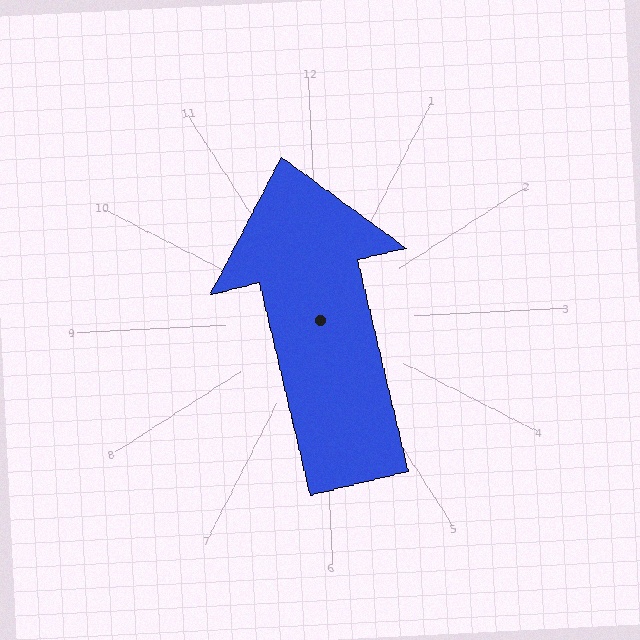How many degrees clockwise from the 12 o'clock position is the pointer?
Approximately 349 degrees.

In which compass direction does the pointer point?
North.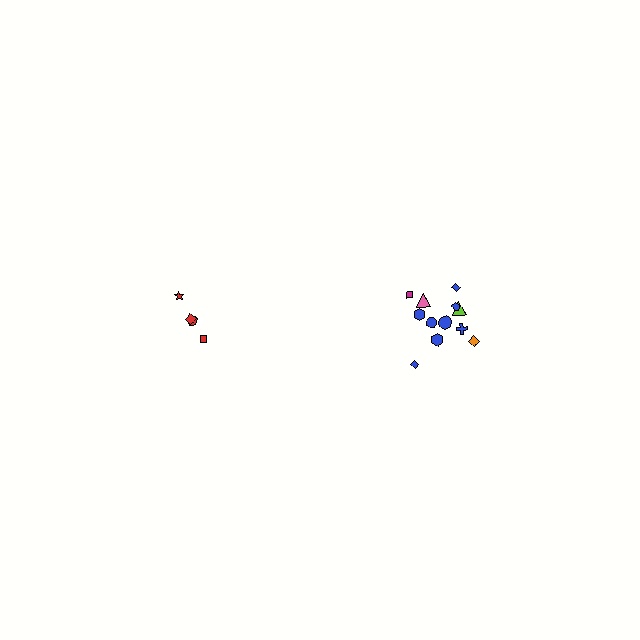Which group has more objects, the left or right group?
The right group.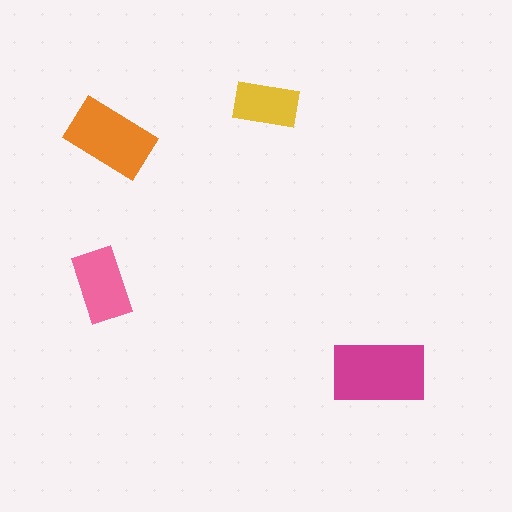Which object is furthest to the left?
The pink rectangle is leftmost.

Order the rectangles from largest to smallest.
the magenta one, the orange one, the pink one, the yellow one.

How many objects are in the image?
There are 4 objects in the image.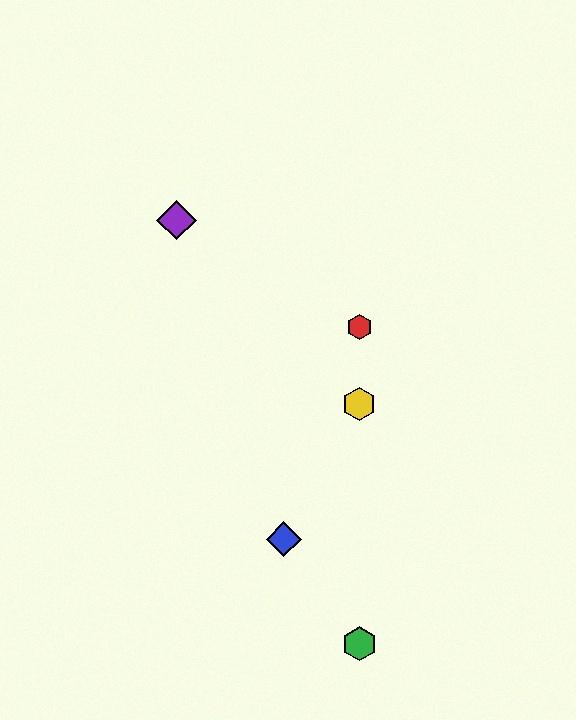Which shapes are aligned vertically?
The red hexagon, the green hexagon, the yellow hexagon are aligned vertically.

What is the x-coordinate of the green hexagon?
The green hexagon is at x≈359.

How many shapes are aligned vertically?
3 shapes (the red hexagon, the green hexagon, the yellow hexagon) are aligned vertically.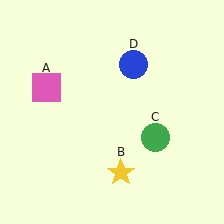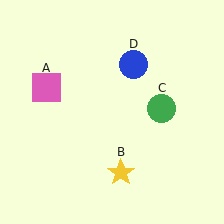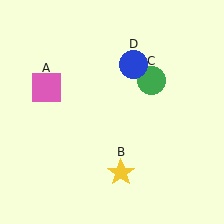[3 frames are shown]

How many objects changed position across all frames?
1 object changed position: green circle (object C).